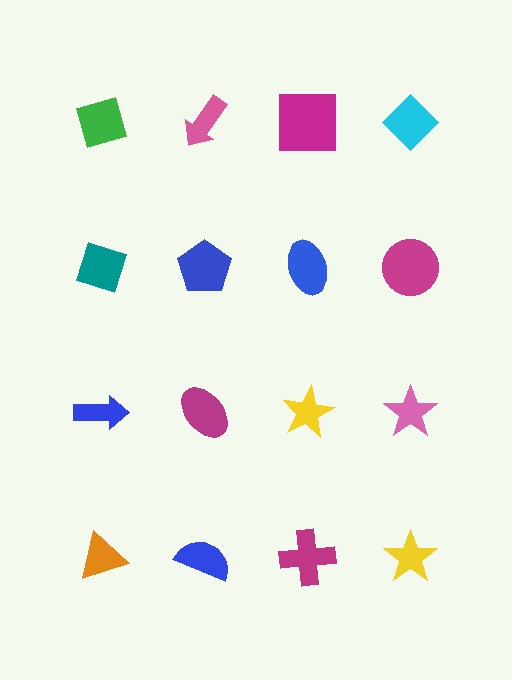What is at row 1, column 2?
A pink arrow.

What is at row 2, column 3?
A blue ellipse.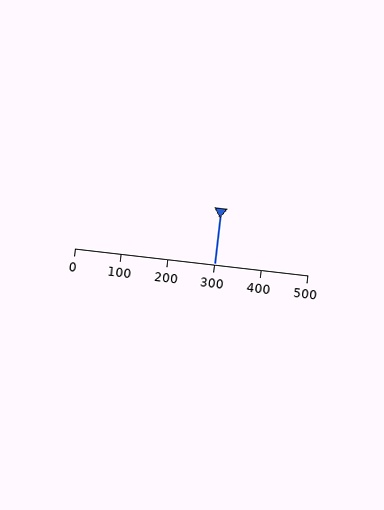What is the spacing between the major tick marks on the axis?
The major ticks are spaced 100 apart.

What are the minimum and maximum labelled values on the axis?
The axis runs from 0 to 500.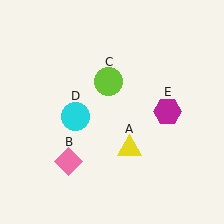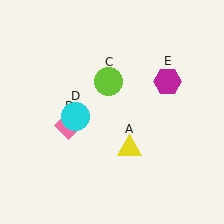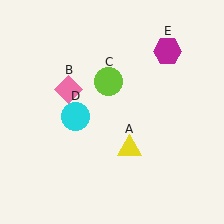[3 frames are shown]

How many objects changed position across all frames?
2 objects changed position: pink diamond (object B), magenta hexagon (object E).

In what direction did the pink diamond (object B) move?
The pink diamond (object B) moved up.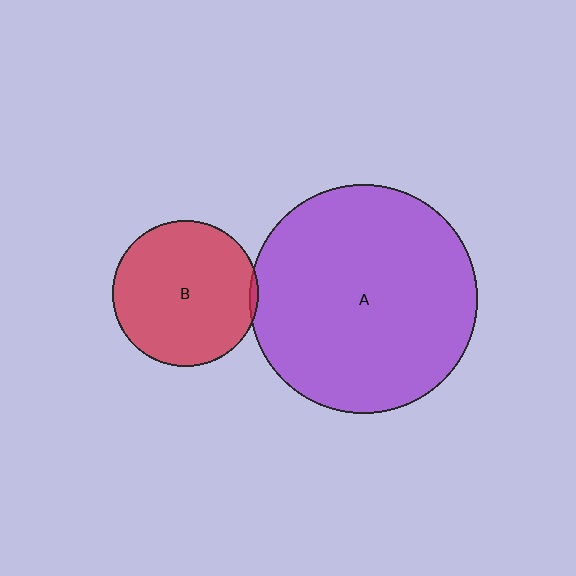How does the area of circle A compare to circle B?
Approximately 2.5 times.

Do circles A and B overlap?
Yes.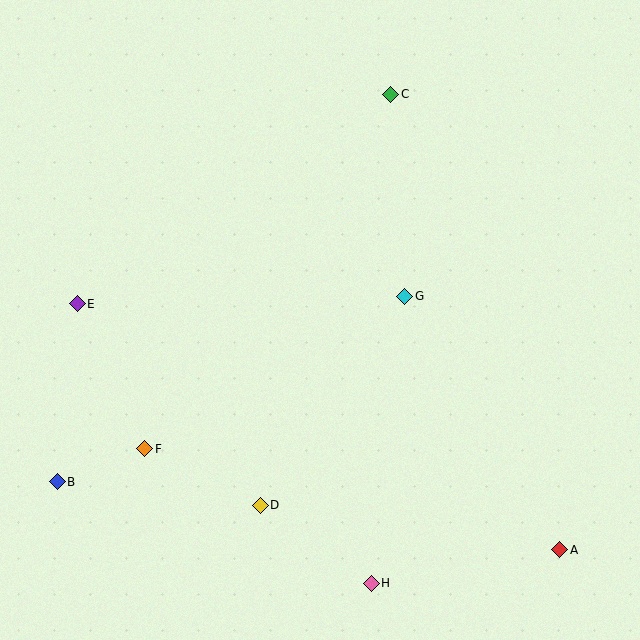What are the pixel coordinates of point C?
Point C is at (391, 94).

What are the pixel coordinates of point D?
Point D is at (260, 505).